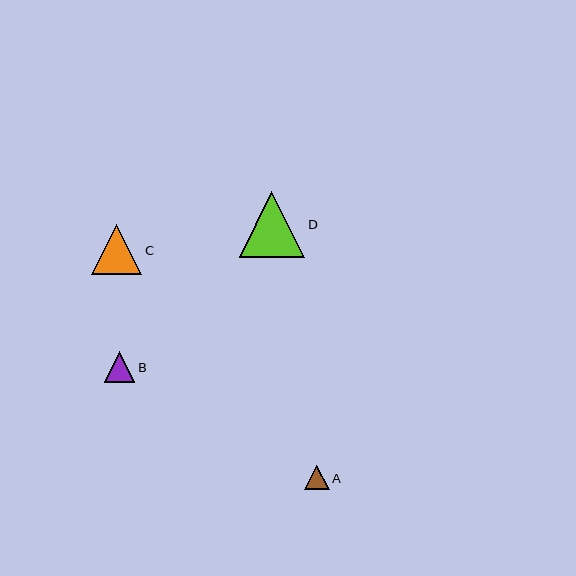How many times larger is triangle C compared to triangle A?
Triangle C is approximately 2.1 times the size of triangle A.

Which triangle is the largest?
Triangle D is the largest with a size of approximately 66 pixels.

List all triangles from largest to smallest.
From largest to smallest: D, C, B, A.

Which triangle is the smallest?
Triangle A is the smallest with a size of approximately 24 pixels.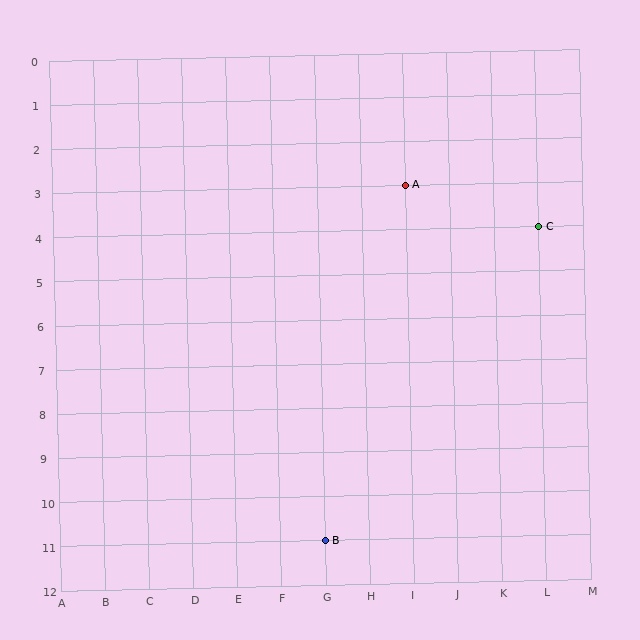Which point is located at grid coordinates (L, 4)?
Point C is at (L, 4).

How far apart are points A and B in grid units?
Points A and B are 2 columns and 8 rows apart (about 8.2 grid units diagonally).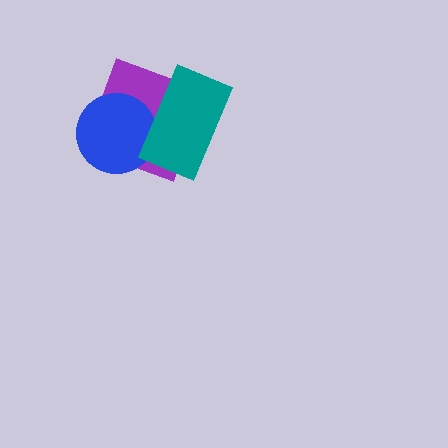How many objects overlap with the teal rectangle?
2 objects overlap with the teal rectangle.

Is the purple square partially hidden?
Yes, it is partially covered by another shape.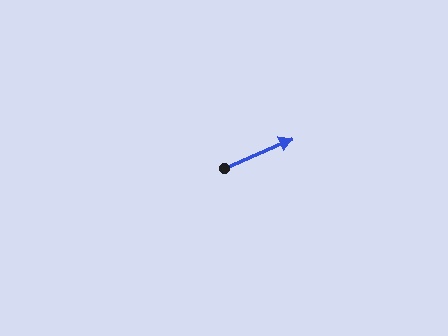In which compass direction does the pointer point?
Northeast.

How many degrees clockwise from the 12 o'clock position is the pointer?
Approximately 67 degrees.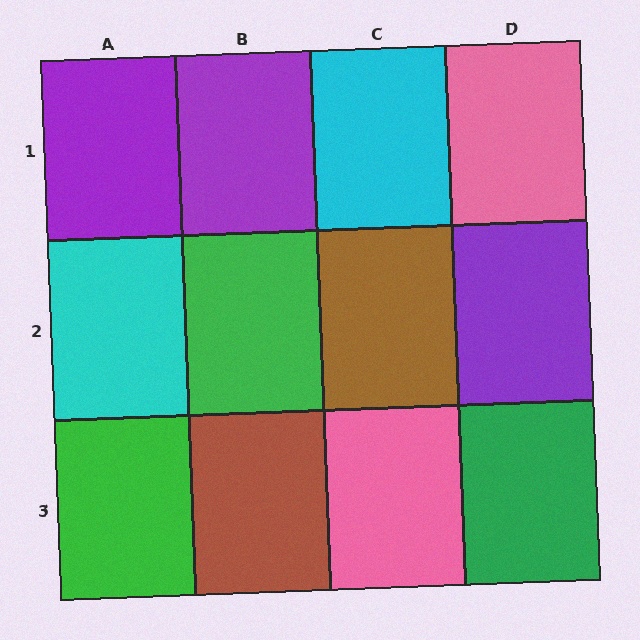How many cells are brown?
2 cells are brown.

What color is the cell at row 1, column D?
Pink.